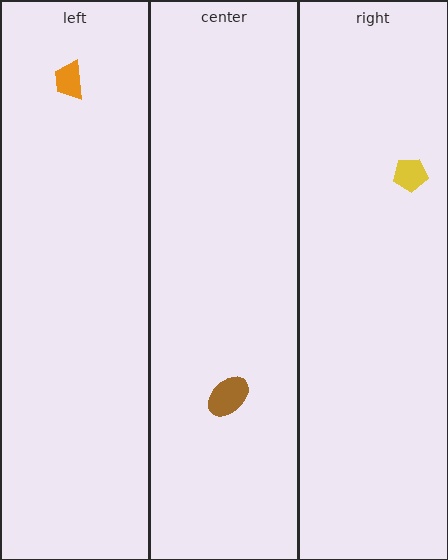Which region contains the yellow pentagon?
The right region.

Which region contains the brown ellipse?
The center region.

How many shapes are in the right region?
1.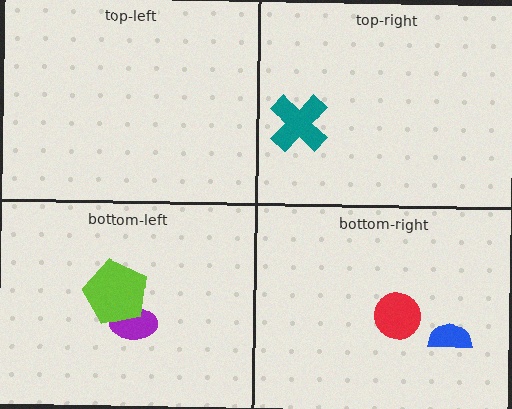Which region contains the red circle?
The bottom-right region.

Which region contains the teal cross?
The top-right region.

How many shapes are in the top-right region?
1.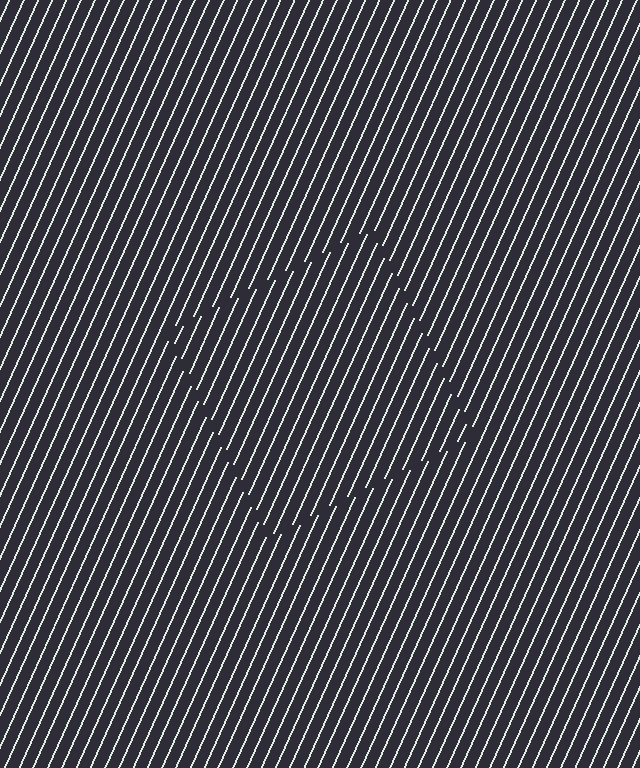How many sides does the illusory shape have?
4 sides — the line-ends trace a square.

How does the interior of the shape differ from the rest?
The interior of the shape contains the same grating, shifted by half a period — the contour is defined by the phase discontinuity where line-ends from the inner and outer gratings abut.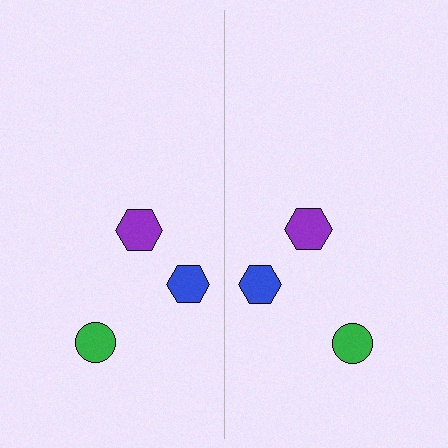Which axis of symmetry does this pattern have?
The pattern has a vertical axis of symmetry running through the center of the image.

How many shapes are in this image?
There are 6 shapes in this image.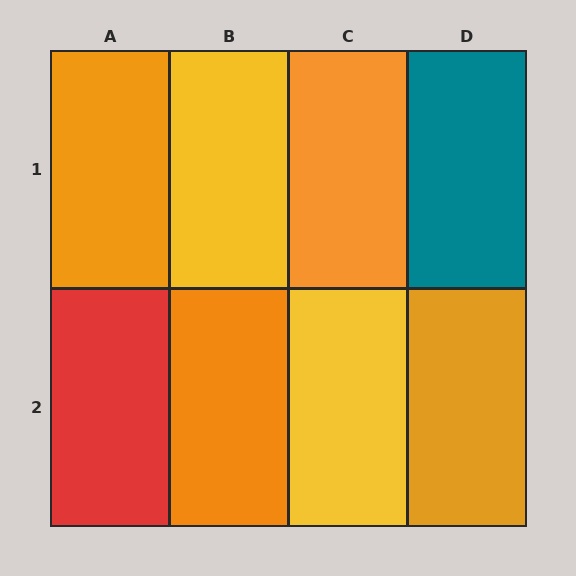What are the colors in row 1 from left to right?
Orange, yellow, orange, teal.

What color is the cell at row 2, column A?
Red.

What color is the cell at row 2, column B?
Orange.